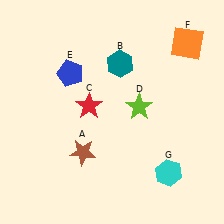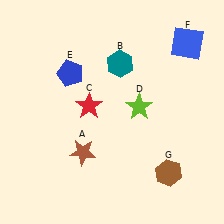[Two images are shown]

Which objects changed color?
F changed from orange to blue. G changed from cyan to brown.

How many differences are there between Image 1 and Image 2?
There are 2 differences between the two images.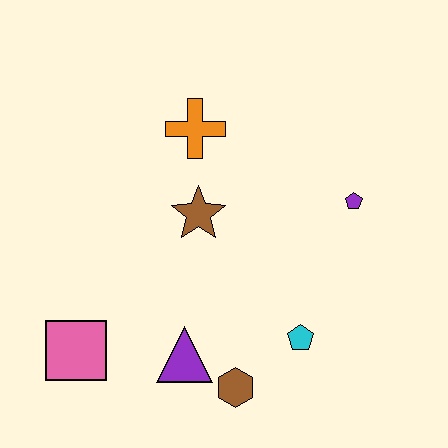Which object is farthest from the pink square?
The purple pentagon is farthest from the pink square.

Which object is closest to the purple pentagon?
The cyan pentagon is closest to the purple pentagon.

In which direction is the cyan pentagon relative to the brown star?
The cyan pentagon is below the brown star.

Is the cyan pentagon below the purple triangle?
No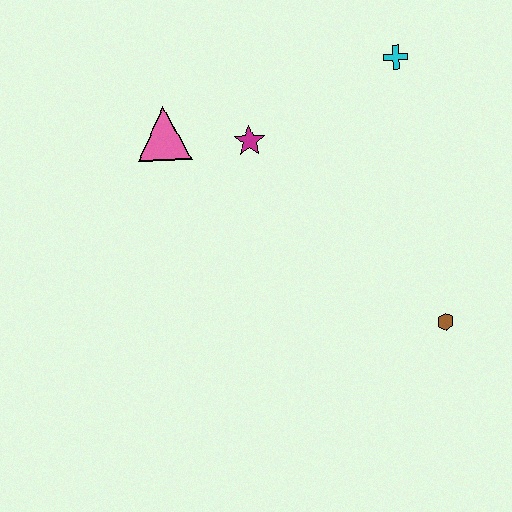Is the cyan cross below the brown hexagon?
No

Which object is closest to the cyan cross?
The magenta star is closest to the cyan cross.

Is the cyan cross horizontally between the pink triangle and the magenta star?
No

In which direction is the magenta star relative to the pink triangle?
The magenta star is to the right of the pink triangle.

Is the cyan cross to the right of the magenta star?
Yes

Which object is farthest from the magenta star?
The brown hexagon is farthest from the magenta star.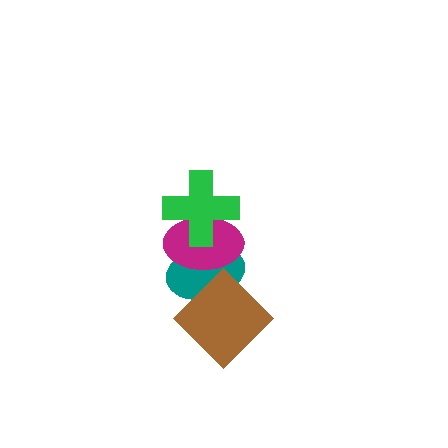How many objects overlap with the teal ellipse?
3 objects overlap with the teal ellipse.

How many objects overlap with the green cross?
2 objects overlap with the green cross.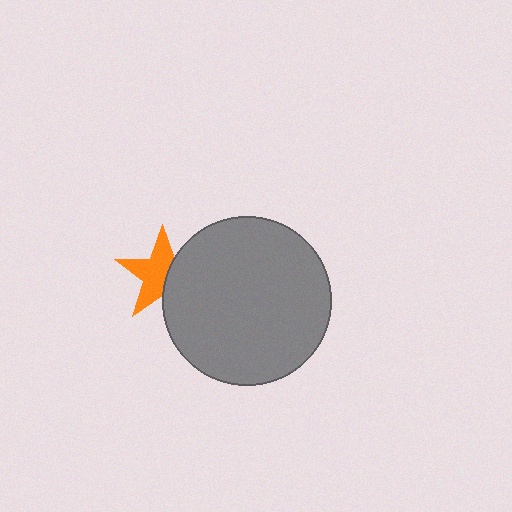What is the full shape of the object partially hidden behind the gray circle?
The partially hidden object is an orange star.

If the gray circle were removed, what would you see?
You would see the complete orange star.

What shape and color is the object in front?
The object in front is a gray circle.